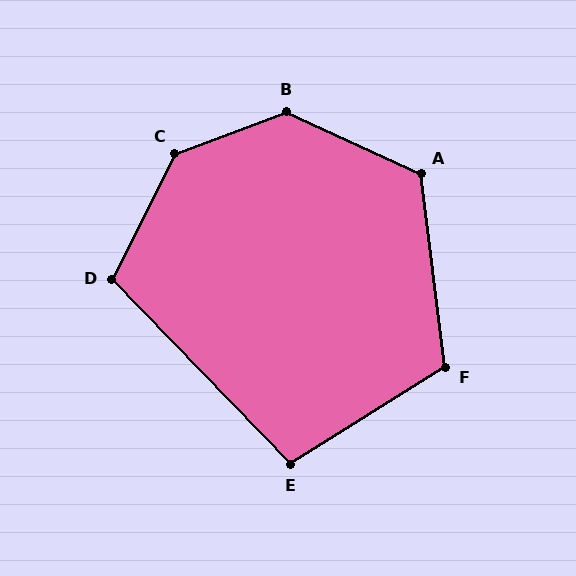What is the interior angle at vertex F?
Approximately 115 degrees (obtuse).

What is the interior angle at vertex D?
Approximately 110 degrees (obtuse).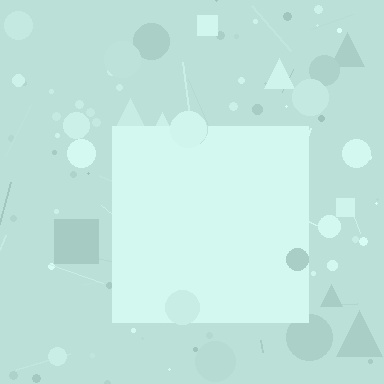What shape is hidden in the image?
A square is hidden in the image.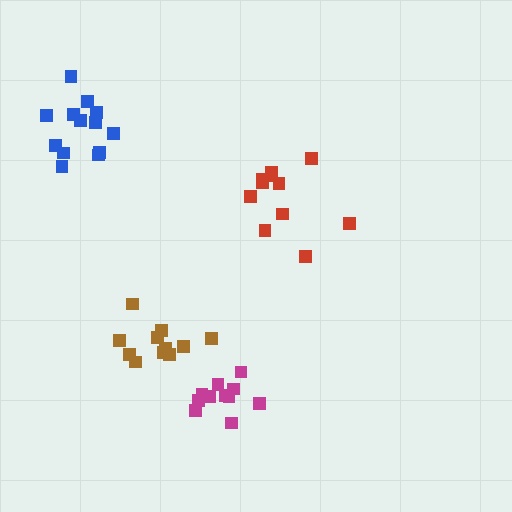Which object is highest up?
The blue cluster is topmost.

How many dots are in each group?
Group 1: 11 dots, Group 2: 11 dots, Group 3: 13 dots, Group 4: 11 dots (46 total).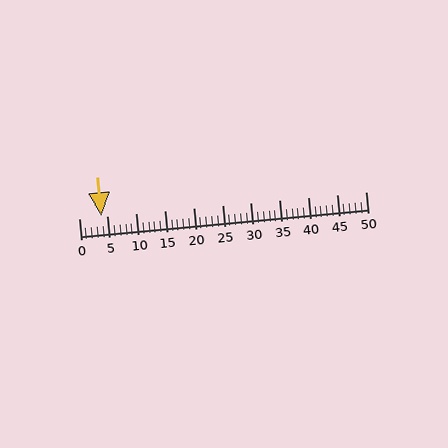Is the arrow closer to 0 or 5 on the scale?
The arrow is closer to 5.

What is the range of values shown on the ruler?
The ruler shows values from 0 to 50.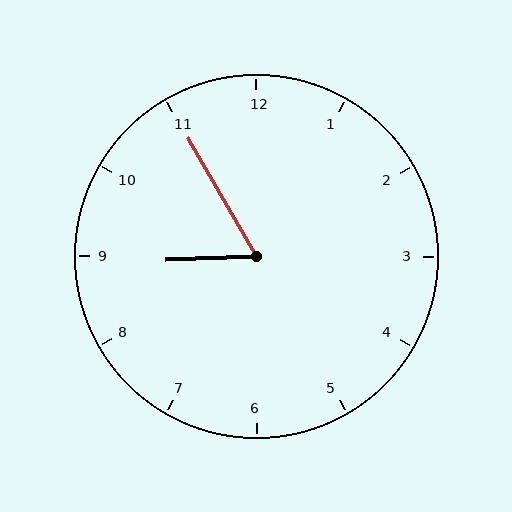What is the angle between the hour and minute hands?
Approximately 62 degrees.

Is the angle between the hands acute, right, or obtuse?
It is acute.